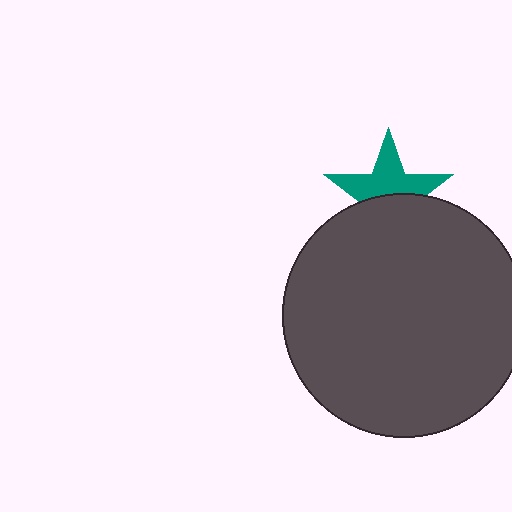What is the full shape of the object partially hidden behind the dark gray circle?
The partially hidden object is a teal star.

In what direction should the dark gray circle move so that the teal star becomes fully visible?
The dark gray circle should move down. That is the shortest direction to clear the overlap and leave the teal star fully visible.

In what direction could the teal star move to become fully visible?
The teal star could move up. That would shift it out from behind the dark gray circle entirely.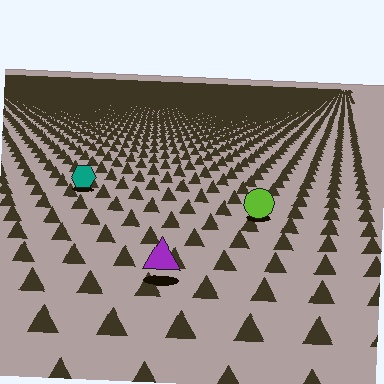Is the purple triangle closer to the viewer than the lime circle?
Yes. The purple triangle is closer — you can tell from the texture gradient: the ground texture is coarser near it.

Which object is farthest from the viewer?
The teal hexagon is farthest from the viewer. It appears smaller and the ground texture around it is denser.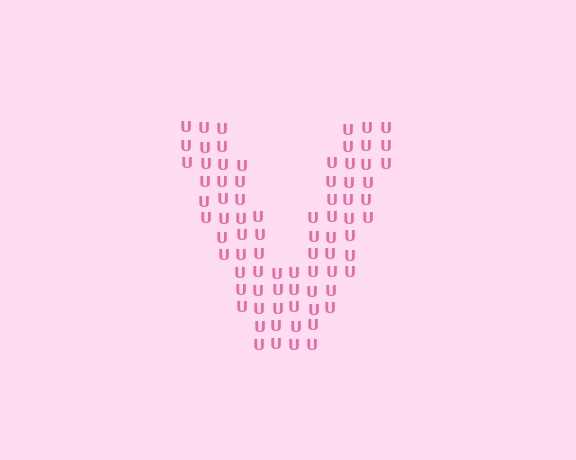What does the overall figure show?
The overall figure shows the letter V.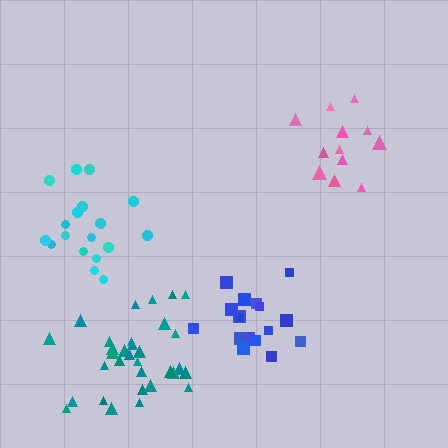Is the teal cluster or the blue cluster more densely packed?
Blue.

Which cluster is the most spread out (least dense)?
Cyan.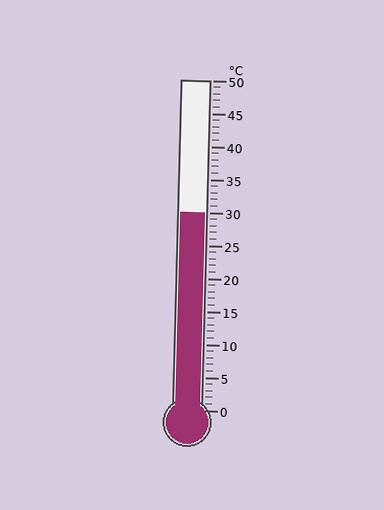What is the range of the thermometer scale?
The thermometer scale ranges from 0°C to 50°C.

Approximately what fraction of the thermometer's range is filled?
The thermometer is filled to approximately 60% of its range.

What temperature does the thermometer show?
The thermometer shows approximately 30°C.